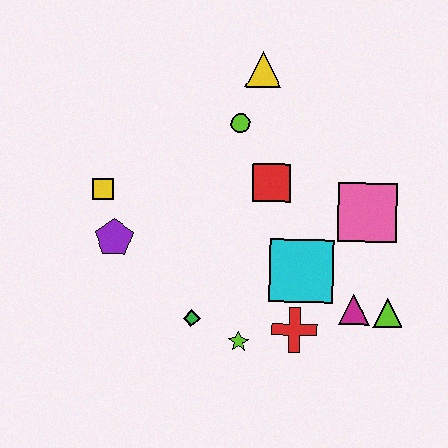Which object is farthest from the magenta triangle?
The yellow square is farthest from the magenta triangle.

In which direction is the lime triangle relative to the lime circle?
The lime triangle is below the lime circle.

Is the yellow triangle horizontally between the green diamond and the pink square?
Yes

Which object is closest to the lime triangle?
The magenta triangle is closest to the lime triangle.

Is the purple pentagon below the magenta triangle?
No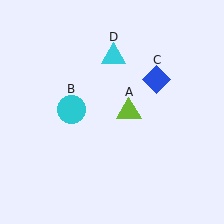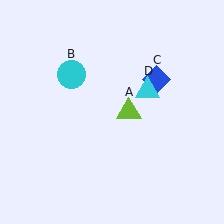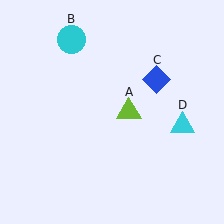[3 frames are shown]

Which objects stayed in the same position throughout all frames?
Lime triangle (object A) and blue diamond (object C) remained stationary.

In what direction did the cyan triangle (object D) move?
The cyan triangle (object D) moved down and to the right.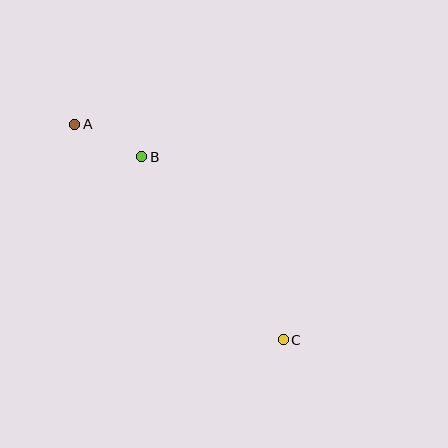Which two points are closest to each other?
Points A and B are closest to each other.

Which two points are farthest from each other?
Points A and C are farthest from each other.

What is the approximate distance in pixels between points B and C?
The distance between B and C is approximately 231 pixels.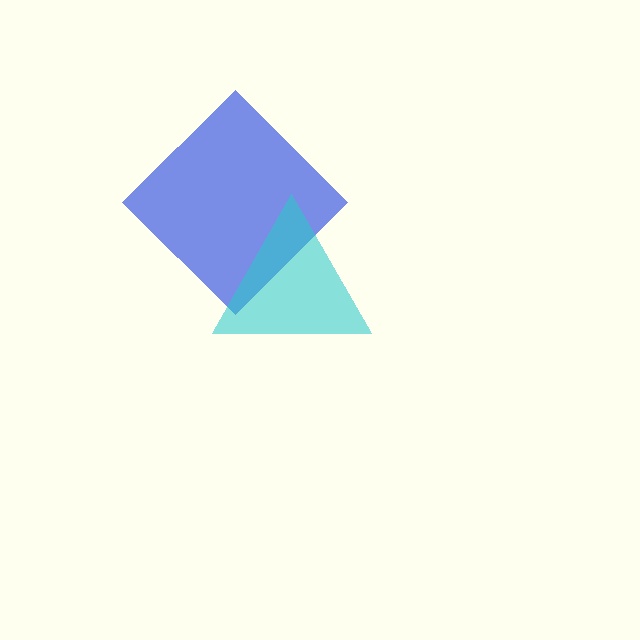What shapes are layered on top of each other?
The layered shapes are: a blue diamond, a cyan triangle.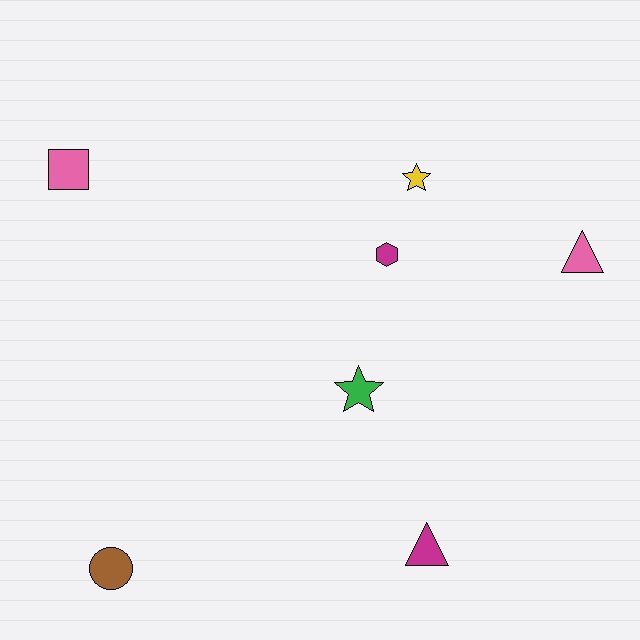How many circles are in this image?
There is 1 circle.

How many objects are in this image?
There are 7 objects.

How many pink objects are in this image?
There are 2 pink objects.